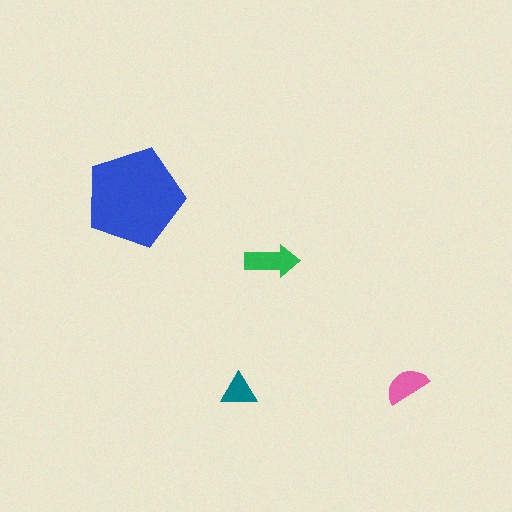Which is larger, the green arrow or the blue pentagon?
The blue pentagon.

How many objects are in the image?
There are 4 objects in the image.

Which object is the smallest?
The teal triangle.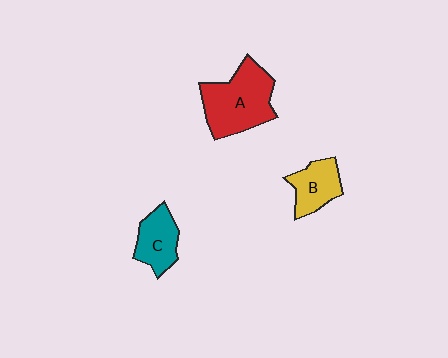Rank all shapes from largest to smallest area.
From largest to smallest: A (red), C (teal), B (yellow).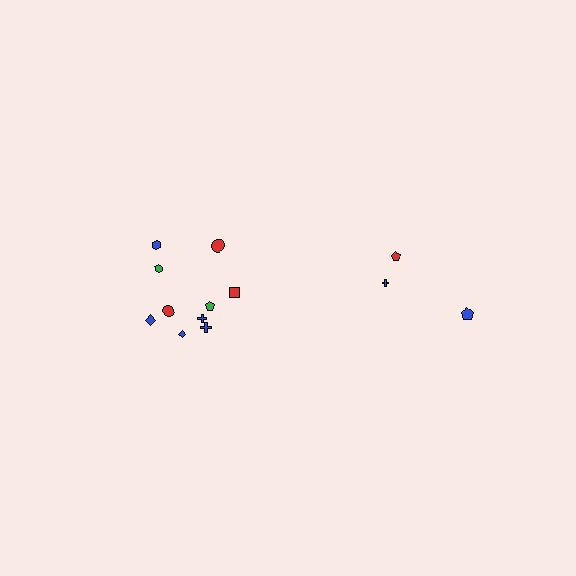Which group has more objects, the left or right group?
The left group.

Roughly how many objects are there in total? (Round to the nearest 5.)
Roughly 15 objects in total.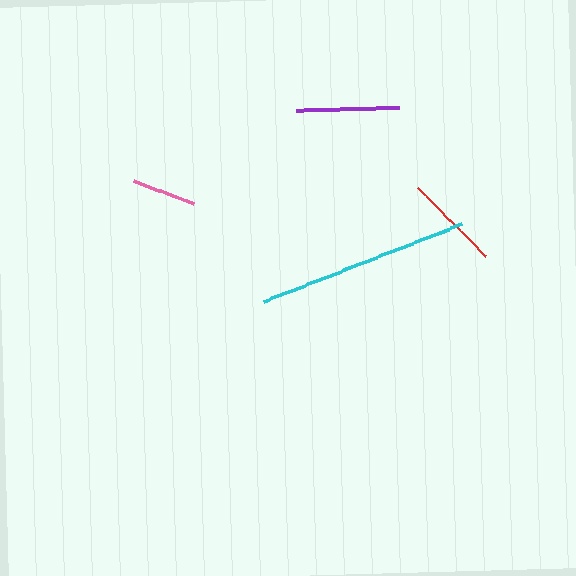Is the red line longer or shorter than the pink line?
The red line is longer than the pink line.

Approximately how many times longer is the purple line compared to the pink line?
The purple line is approximately 1.6 times the length of the pink line.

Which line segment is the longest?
The cyan line is the longest at approximately 212 pixels.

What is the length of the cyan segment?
The cyan segment is approximately 212 pixels long.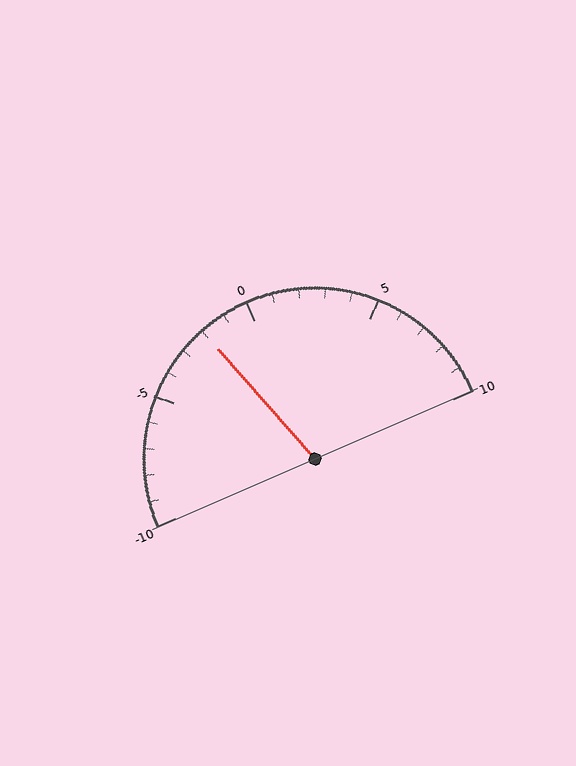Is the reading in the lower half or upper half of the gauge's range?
The reading is in the lower half of the range (-10 to 10).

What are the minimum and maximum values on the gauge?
The gauge ranges from -10 to 10.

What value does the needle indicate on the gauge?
The needle indicates approximately -2.